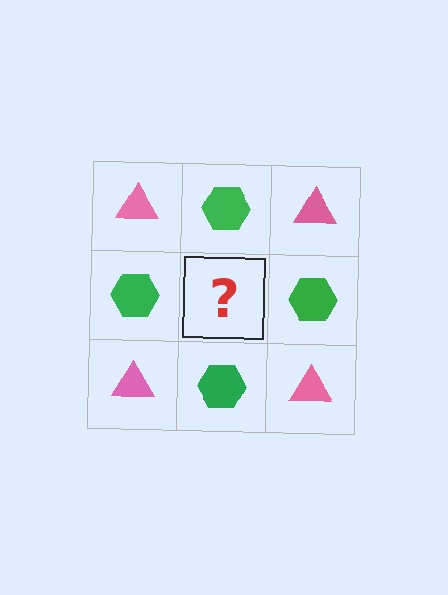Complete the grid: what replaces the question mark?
The question mark should be replaced with a pink triangle.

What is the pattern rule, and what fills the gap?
The rule is that it alternates pink triangle and green hexagon in a checkerboard pattern. The gap should be filled with a pink triangle.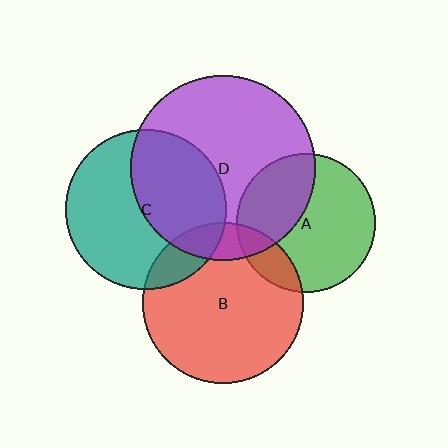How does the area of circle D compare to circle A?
Approximately 1.8 times.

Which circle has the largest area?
Circle D (purple).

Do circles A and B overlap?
Yes.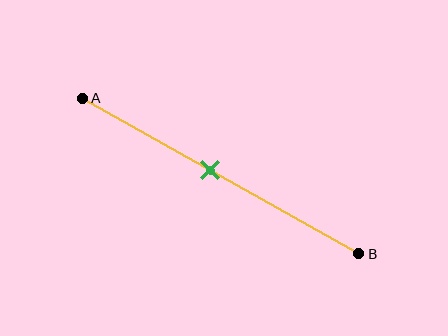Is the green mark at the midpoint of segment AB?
No, the mark is at about 45% from A, not at the 50% midpoint.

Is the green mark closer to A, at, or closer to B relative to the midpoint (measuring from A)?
The green mark is closer to point A than the midpoint of segment AB.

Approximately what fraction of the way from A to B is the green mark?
The green mark is approximately 45% of the way from A to B.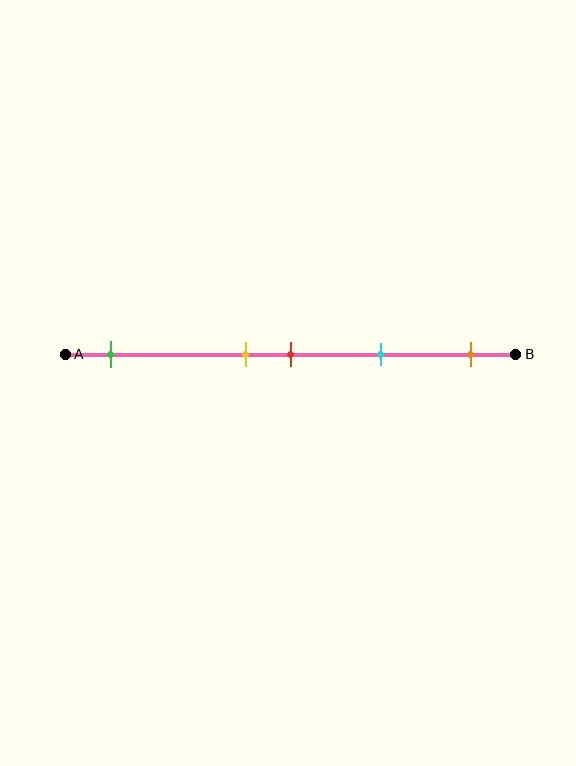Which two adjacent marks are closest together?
The yellow and red marks are the closest adjacent pair.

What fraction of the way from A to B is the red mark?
The red mark is approximately 50% (0.5) of the way from A to B.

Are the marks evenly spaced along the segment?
No, the marks are not evenly spaced.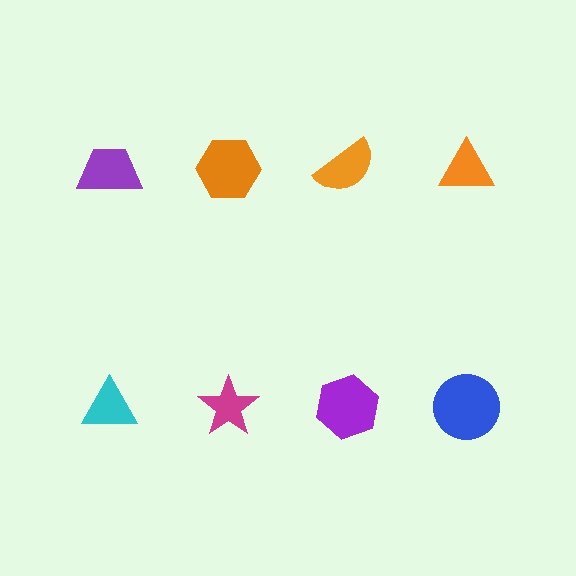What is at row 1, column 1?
A purple trapezoid.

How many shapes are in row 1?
4 shapes.